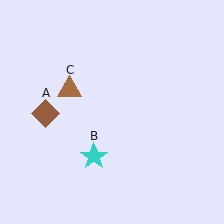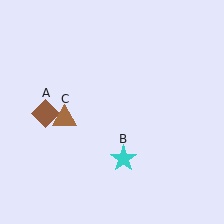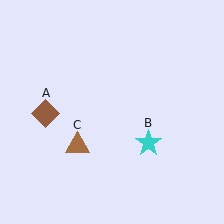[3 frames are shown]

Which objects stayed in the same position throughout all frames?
Brown diamond (object A) remained stationary.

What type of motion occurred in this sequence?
The cyan star (object B), brown triangle (object C) rotated counterclockwise around the center of the scene.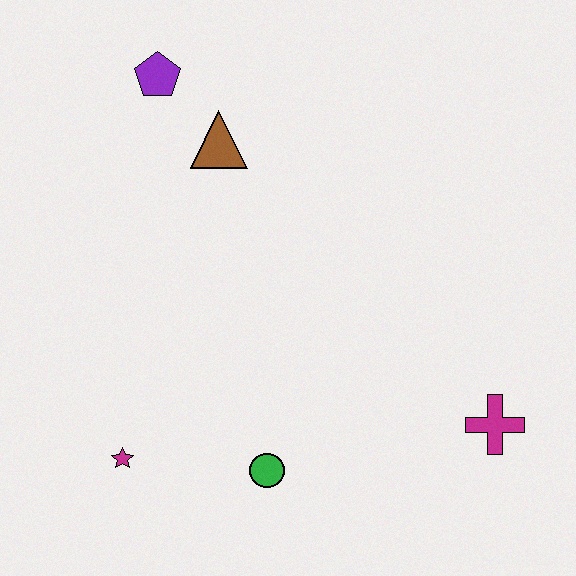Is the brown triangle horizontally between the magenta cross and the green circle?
No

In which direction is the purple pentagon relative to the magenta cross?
The purple pentagon is above the magenta cross.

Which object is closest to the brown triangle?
The purple pentagon is closest to the brown triangle.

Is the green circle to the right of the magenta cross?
No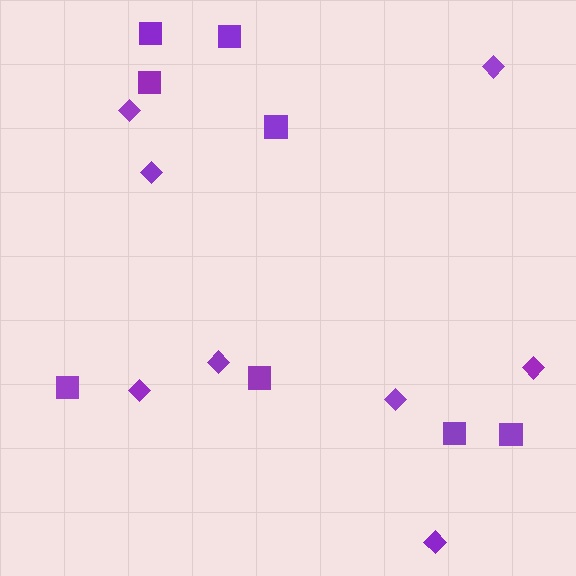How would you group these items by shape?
There are 2 groups: one group of diamonds (8) and one group of squares (8).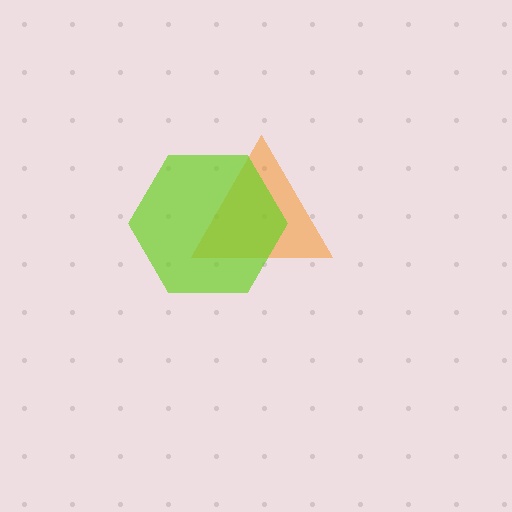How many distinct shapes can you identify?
There are 2 distinct shapes: an orange triangle, a lime hexagon.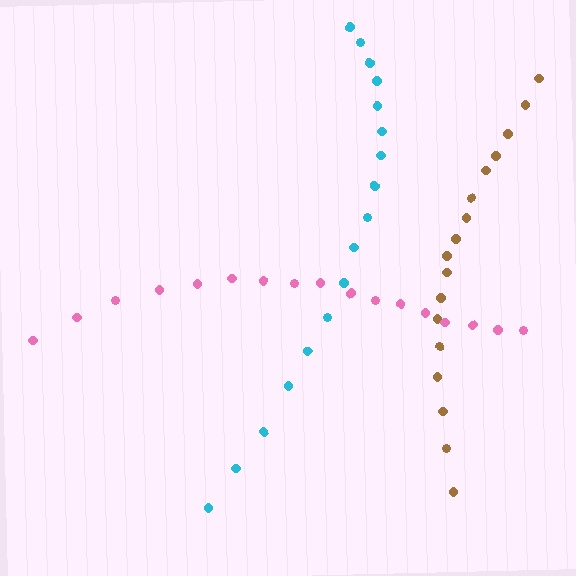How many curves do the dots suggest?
There are 3 distinct paths.